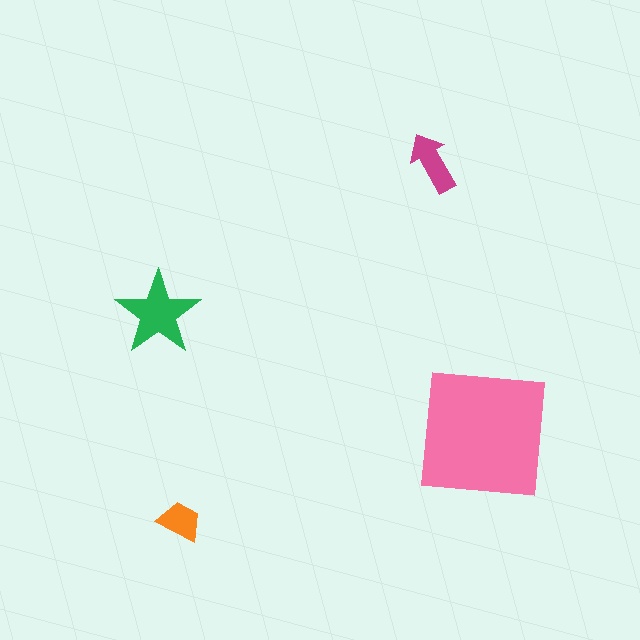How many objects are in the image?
There are 4 objects in the image.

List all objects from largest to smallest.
The pink square, the green star, the magenta arrow, the orange trapezoid.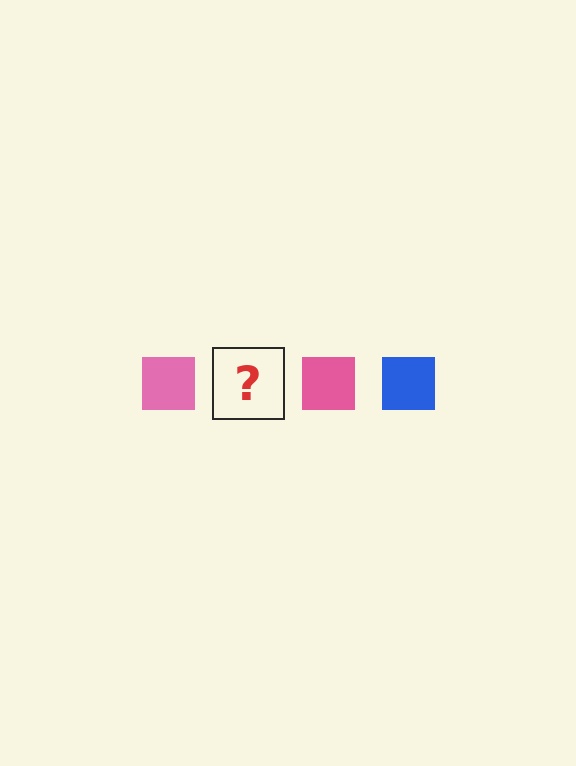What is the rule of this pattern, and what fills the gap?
The rule is that the pattern cycles through pink, blue squares. The gap should be filled with a blue square.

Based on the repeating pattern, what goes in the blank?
The blank should be a blue square.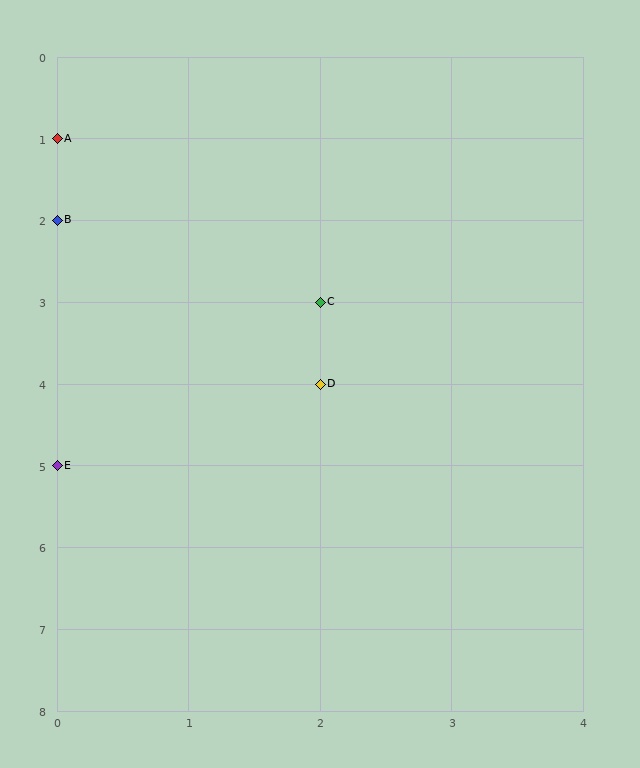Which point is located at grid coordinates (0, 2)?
Point B is at (0, 2).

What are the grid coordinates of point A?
Point A is at grid coordinates (0, 1).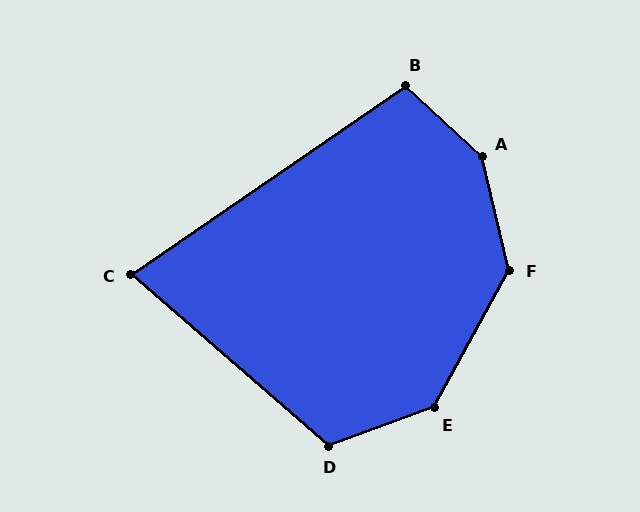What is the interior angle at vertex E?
Approximately 138 degrees (obtuse).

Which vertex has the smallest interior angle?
C, at approximately 75 degrees.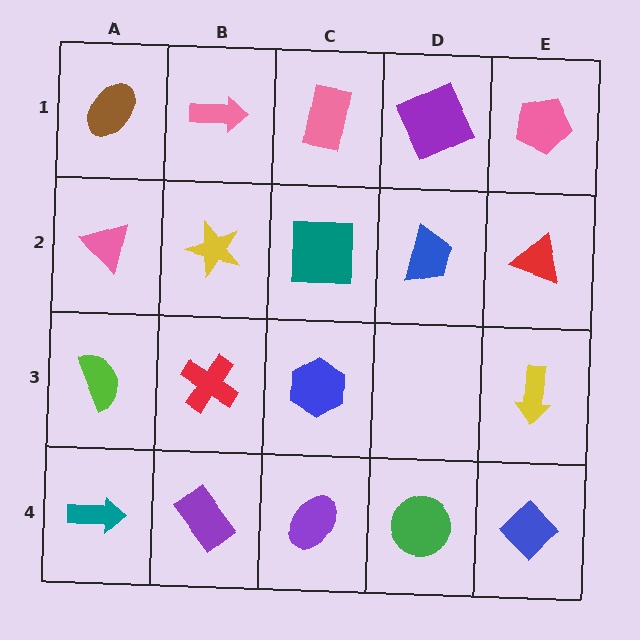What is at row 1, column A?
A brown ellipse.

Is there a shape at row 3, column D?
No, that cell is empty.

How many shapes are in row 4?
5 shapes.